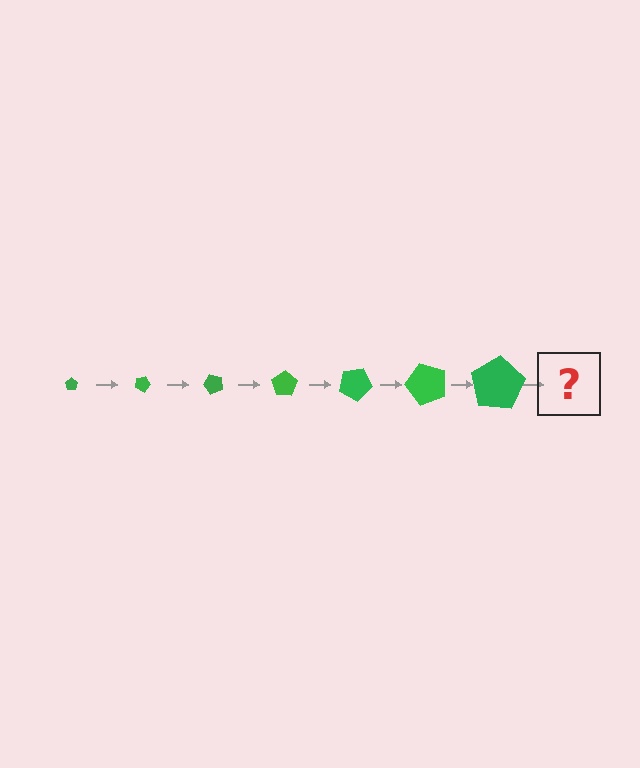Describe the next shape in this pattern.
It should be a pentagon, larger than the previous one and rotated 175 degrees from the start.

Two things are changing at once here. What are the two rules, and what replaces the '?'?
The two rules are that the pentagon grows larger each step and it rotates 25 degrees each step. The '?' should be a pentagon, larger than the previous one and rotated 175 degrees from the start.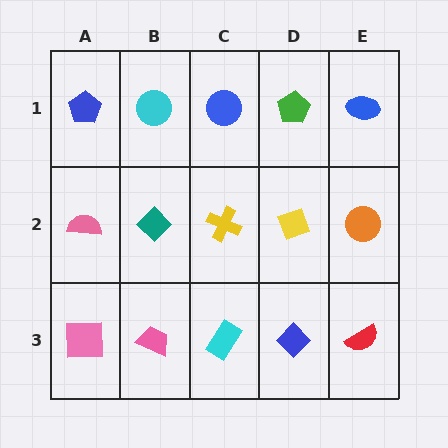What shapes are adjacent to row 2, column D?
A green pentagon (row 1, column D), a blue diamond (row 3, column D), a yellow cross (row 2, column C), an orange circle (row 2, column E).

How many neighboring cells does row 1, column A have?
2.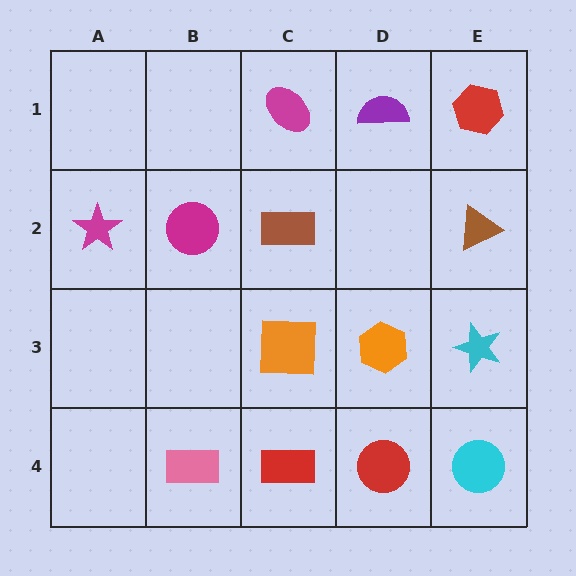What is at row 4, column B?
A pink rectangle.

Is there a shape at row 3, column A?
No, that cell is empty.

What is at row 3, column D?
An orange hexagon.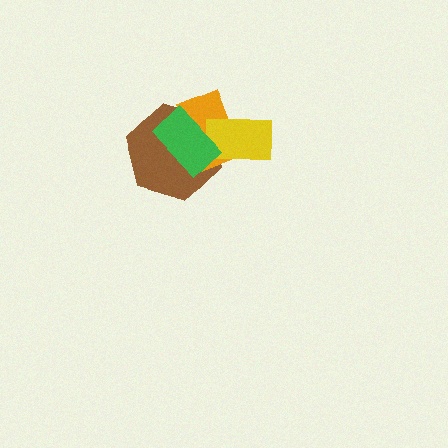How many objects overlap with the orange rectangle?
3 objects overlap with the orange rectangle.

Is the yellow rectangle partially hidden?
Yes, it is partially covered by another shape.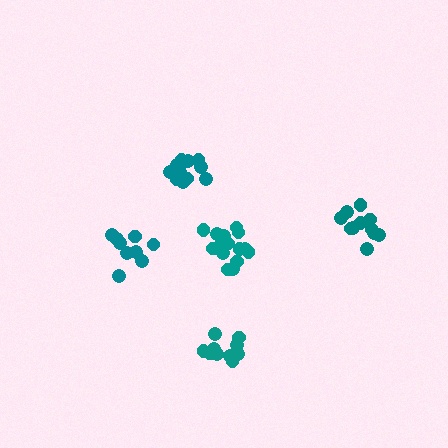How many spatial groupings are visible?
There are 5 spatial groupings.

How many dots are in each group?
Group 1: 11 dots, Group 2: 9 dots, Group 3: 10 dots, Group 4: 13 dots, Group 5: 15 dots (58 total).